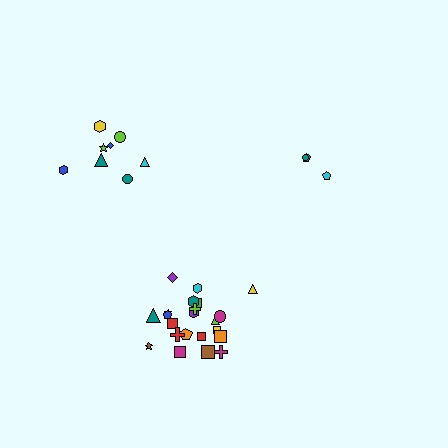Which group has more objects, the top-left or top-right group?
The top-left group.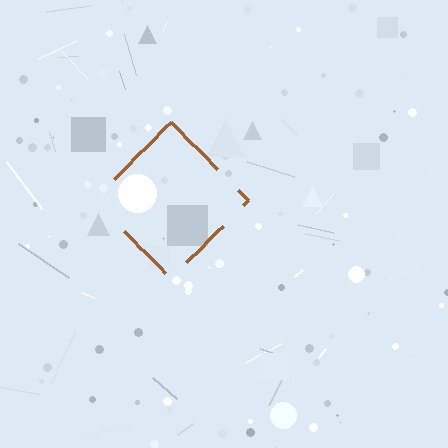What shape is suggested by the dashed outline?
The dashed outline suggests a diamond.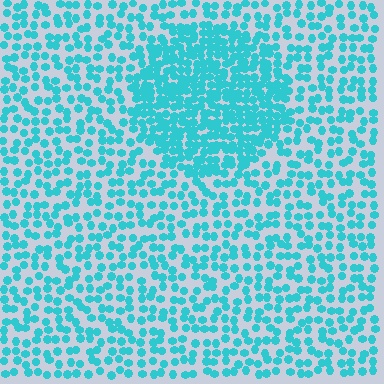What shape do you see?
I see a circle.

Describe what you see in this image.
The image contains small cyan elements arranged at two different densities. A circle-shaped region is visible where the elements are more densely packed than the surrounding area.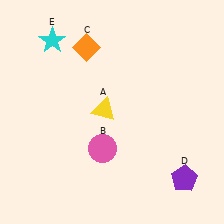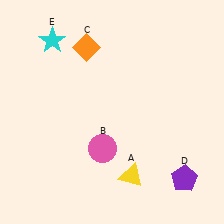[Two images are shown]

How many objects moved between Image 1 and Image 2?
1 object moved between the two images.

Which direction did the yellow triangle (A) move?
The yellow triangle (A) moved down.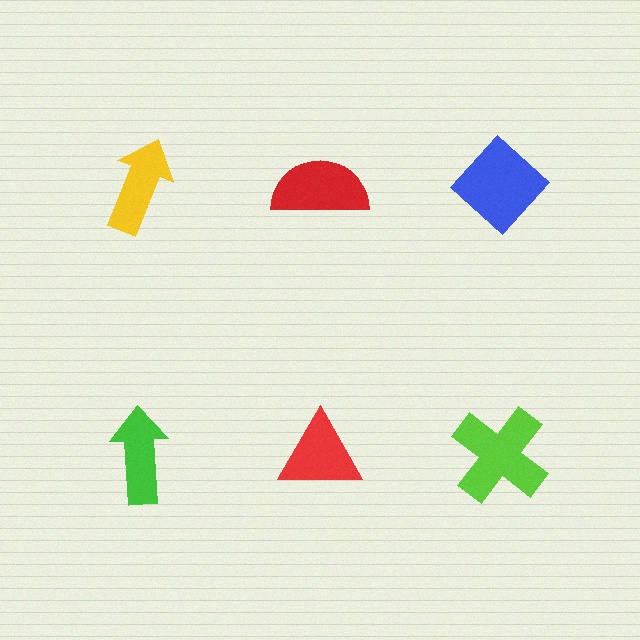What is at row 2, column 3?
A lime cross.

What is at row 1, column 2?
A red semicircle.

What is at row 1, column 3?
A blue diamond.